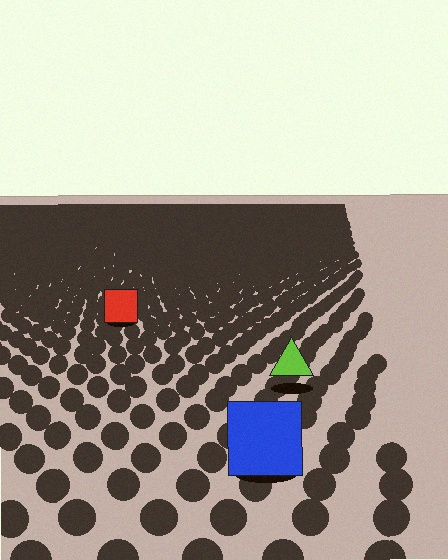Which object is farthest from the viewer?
The red square is farthest from the viewer. It appears smaller and the ground texture around it is denser.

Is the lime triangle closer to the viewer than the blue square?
No. The blue square is closer — you can tell from the texture gradient: the ground texture is coarser near it.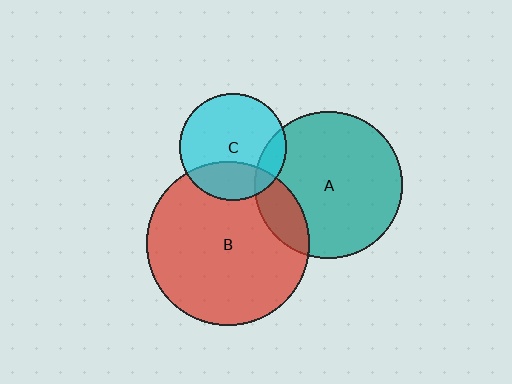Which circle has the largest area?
Circle B (red).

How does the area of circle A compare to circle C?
Approximately 1.9 times.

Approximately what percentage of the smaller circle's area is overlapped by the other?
Approximately 25%.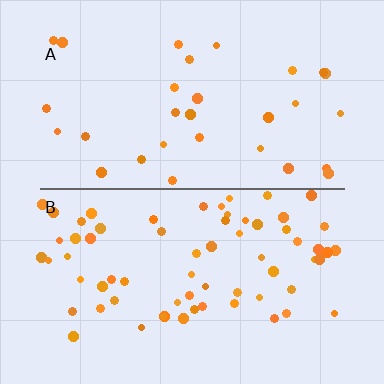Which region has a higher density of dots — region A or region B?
B (the bottom).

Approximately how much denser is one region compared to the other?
Approximately 2.1× — region B over region A.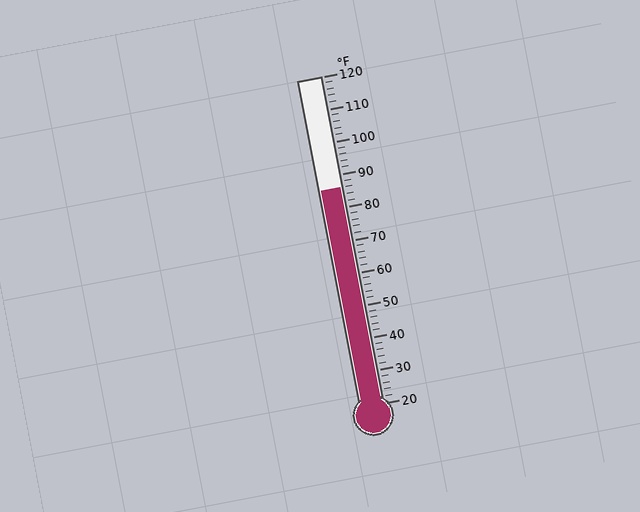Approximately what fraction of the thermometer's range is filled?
The thermometer is filled to approximately 65% of its range.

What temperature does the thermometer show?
The thermometer shows approximately 86°F.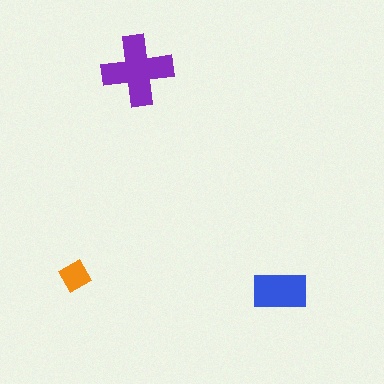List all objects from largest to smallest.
The purple cross, the blue rectangle, the orange diamond.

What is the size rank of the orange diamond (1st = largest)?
3rd.